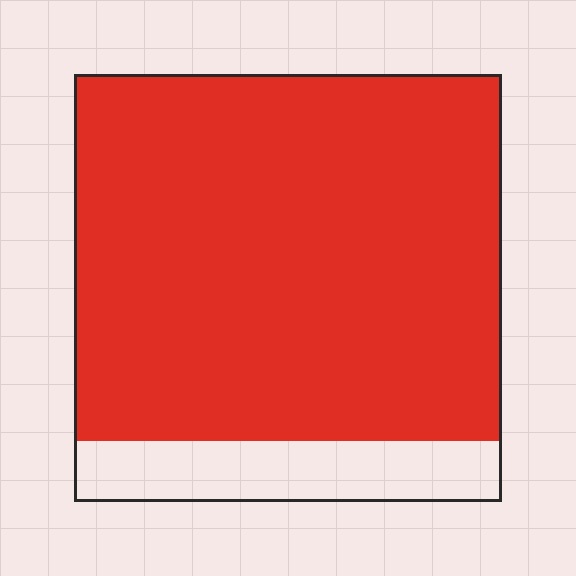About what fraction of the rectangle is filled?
About seven eighths (7/8).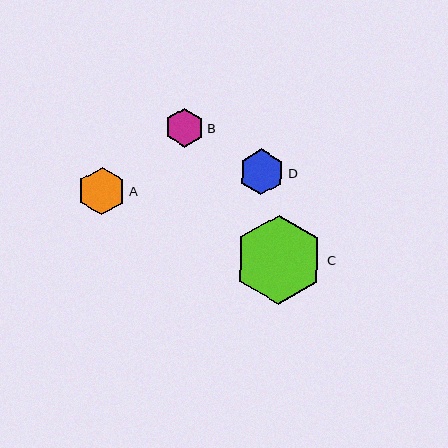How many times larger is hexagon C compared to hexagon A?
Hexagon C is approximately 1.9 times the size of hexagon A.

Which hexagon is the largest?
Hexagon C is the largest with a size of approximately 90 pixels.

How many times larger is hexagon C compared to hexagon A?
Hexagon C is approximately 1.9 times the size of hexagon A.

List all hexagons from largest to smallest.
From largest to smallest: C, A, D, B.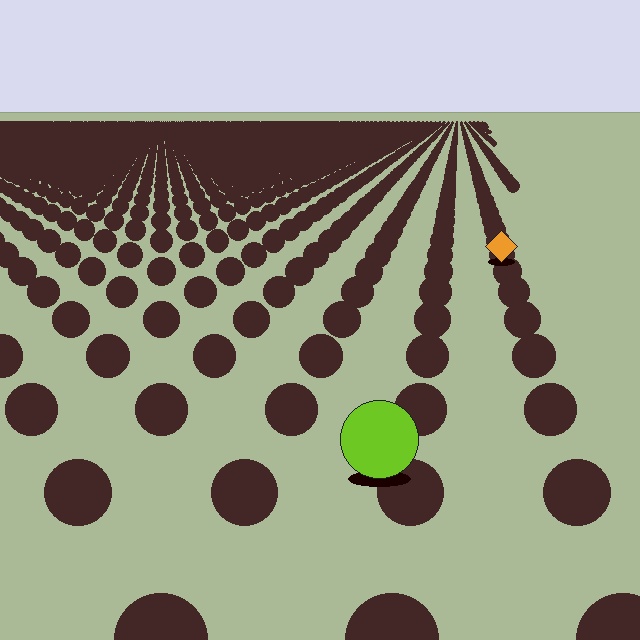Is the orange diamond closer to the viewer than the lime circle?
No. The lime circle is closer — you can tell from the texture gradient: the ground texture is coarser near it.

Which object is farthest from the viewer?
The orange diamond is farthest from the viewer. It appears smaller and the ground texture around it is denser.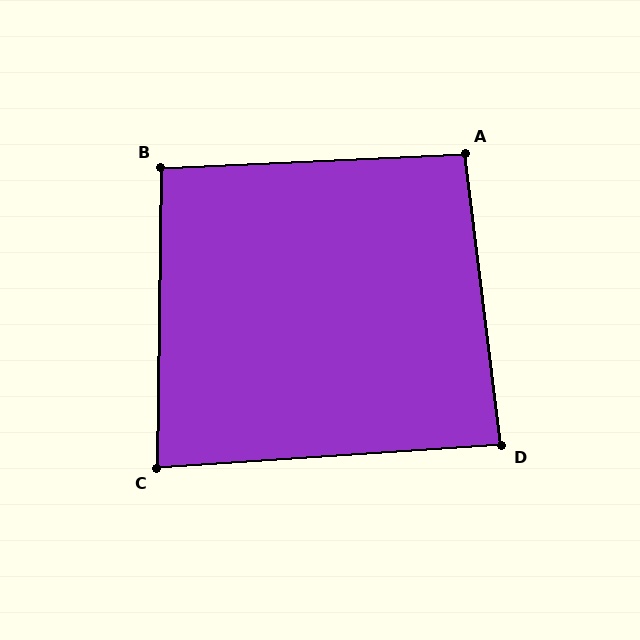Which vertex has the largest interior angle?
A, at approximately 94 degrees.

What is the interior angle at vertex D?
Approximately 87 degrees (approximately right).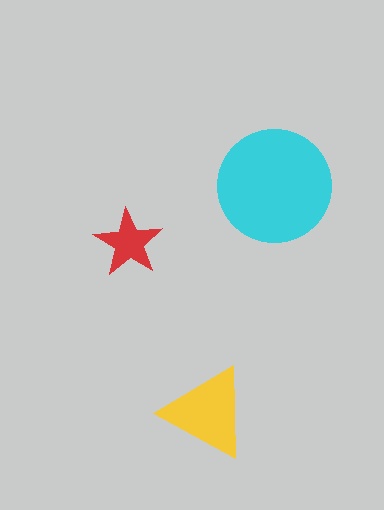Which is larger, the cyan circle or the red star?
The cyan circle.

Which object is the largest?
The cyan circle.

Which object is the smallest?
The red star.